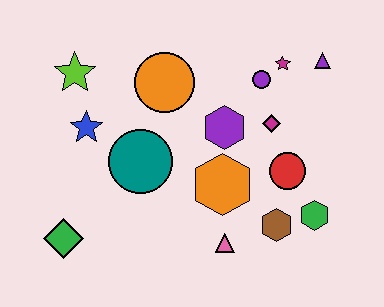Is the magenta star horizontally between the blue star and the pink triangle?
No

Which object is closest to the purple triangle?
The magenta star is closest to the purple triangle.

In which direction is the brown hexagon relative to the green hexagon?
The brown hexagon is to the left of the green hexagon.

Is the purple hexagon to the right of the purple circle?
No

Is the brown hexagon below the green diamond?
No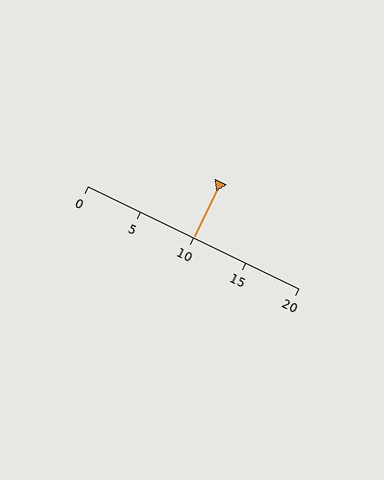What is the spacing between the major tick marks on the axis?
The major ticks are spaced 5 apart.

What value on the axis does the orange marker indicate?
The marker indicates approximately 10.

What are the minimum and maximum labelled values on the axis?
The axis runs from 0 to 20.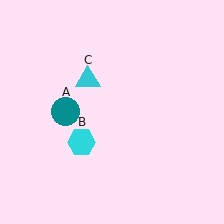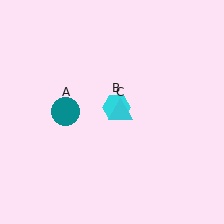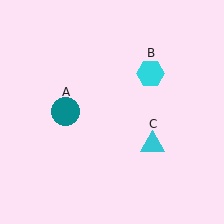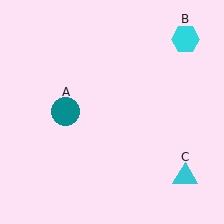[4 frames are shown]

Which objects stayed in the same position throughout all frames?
Teal circle (object A) remained stationary.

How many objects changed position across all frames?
2 objects changed position: cyan hexagon (object B), cyan triangle (object C).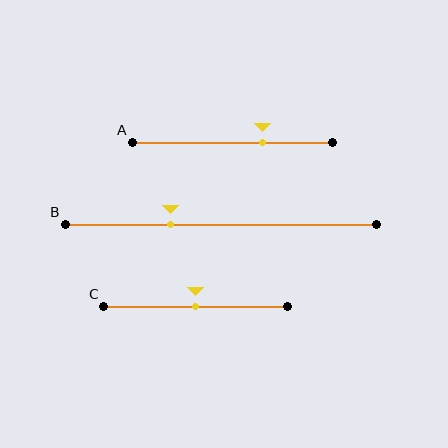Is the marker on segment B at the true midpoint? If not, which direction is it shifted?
No, the marker on segment B is shifted to the left by about 16% of the segment length.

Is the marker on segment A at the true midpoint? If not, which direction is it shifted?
No, the marker on segment A is shifted to the right by about 15% of the segment length.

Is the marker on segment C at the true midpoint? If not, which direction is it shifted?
Yes, the marker on segment C is at the true midpoint.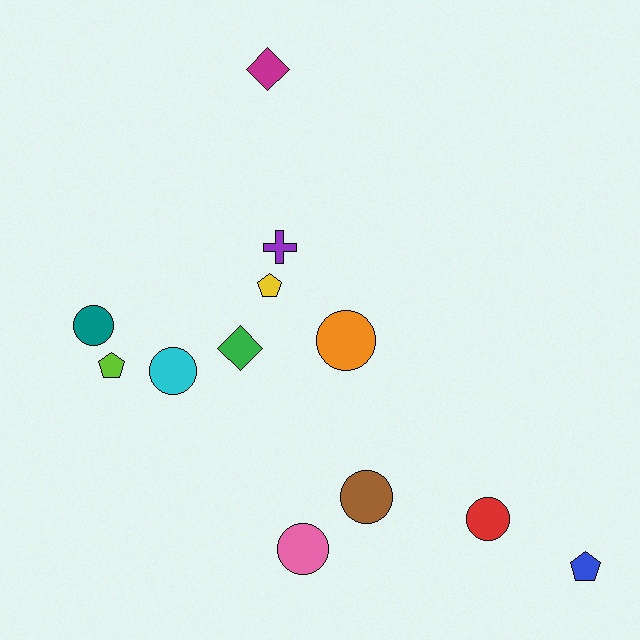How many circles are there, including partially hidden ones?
There are 6 circles.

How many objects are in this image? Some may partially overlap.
There are 12 objects.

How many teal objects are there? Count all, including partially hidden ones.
There is 1 teal object.